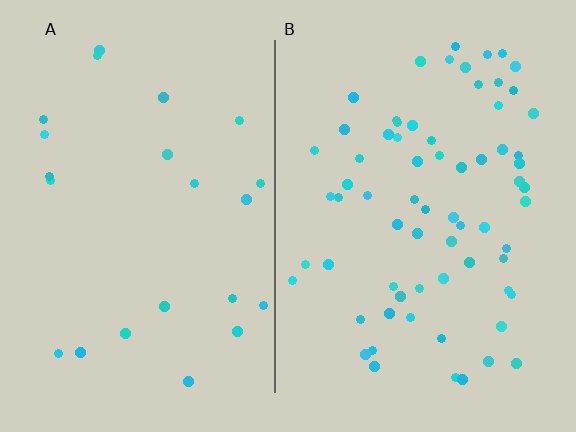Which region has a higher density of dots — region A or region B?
B (the right).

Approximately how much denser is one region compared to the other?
Approximately 3.0× — region B over region A.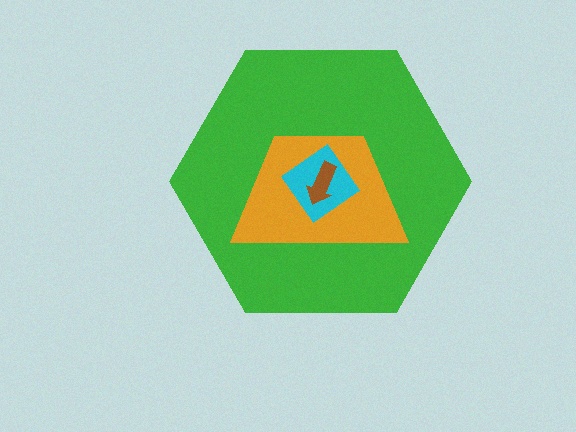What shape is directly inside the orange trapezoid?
The cyan diamond.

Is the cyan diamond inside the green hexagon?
Yes.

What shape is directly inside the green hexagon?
The orange trapezoid.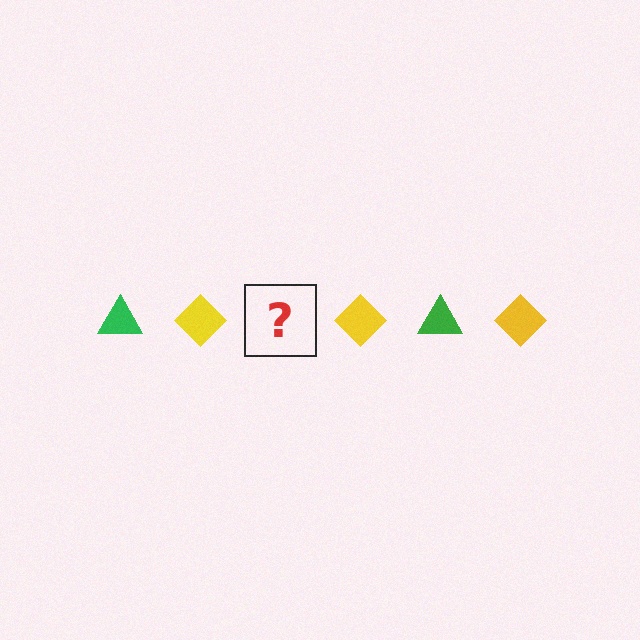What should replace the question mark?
The question mark should be replaced with a green triangle.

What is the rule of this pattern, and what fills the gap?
The rule is that the pattern alternates between green triangle and yellow diamond. The gap should be filled with a green triangle.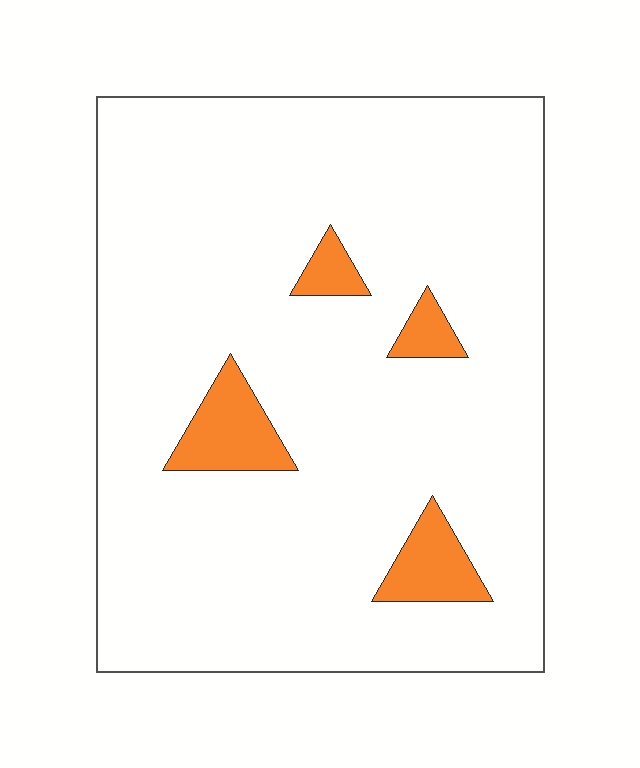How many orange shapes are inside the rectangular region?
4.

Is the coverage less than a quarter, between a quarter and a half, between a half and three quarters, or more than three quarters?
Less than a quarter.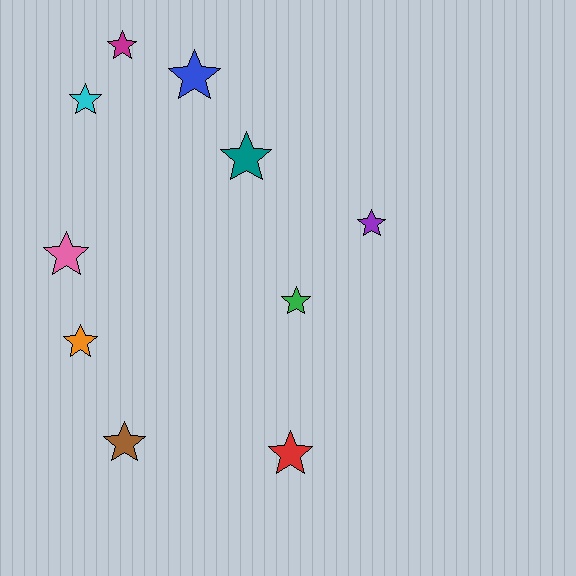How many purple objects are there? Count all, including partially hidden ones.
There is 1 purple object.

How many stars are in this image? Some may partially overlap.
There are 10 stars.